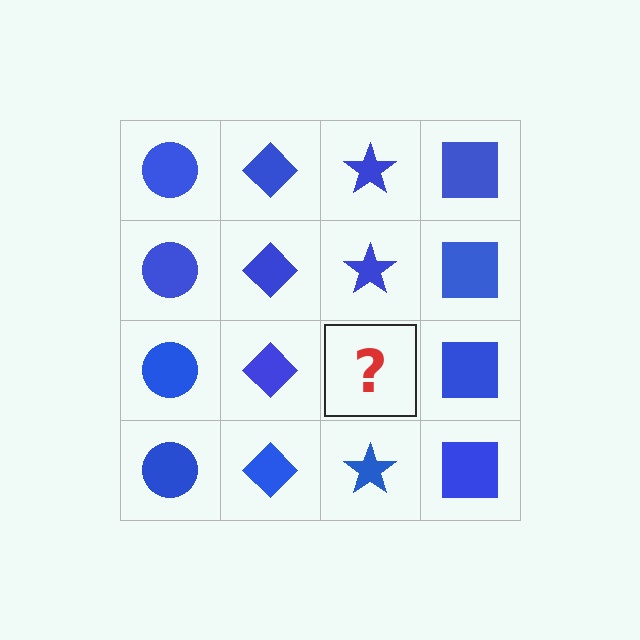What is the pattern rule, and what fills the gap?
The rule is that each column has a consistent shape. The gap should be filled with a blue star.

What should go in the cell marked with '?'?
The missing cell should contain a blue star.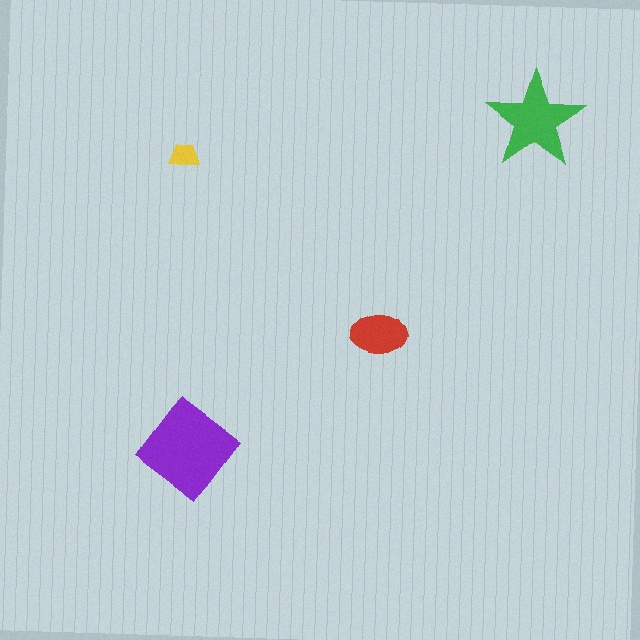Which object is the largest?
The purple diamond.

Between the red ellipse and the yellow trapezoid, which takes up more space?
The red ellipse.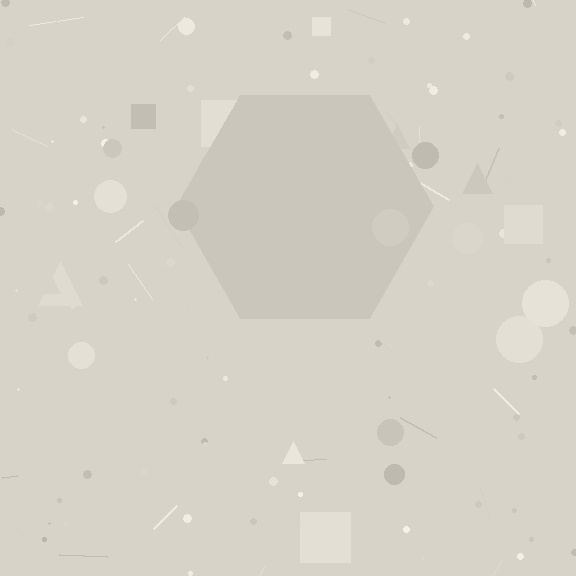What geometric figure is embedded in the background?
A hexagon is embedded in the background.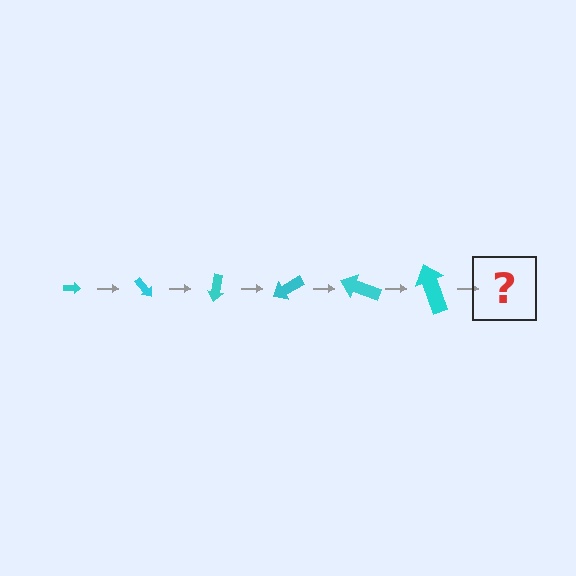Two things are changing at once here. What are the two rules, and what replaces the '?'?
The two rules are that the arrow grows larger each step and it rotates 50 degrees each step. The '?' should be an arrow, larger than the previous one and rotated 300 degrees from the start.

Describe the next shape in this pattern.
It should be an arrow, larger than the previous one and rotated 300 degrees from the start.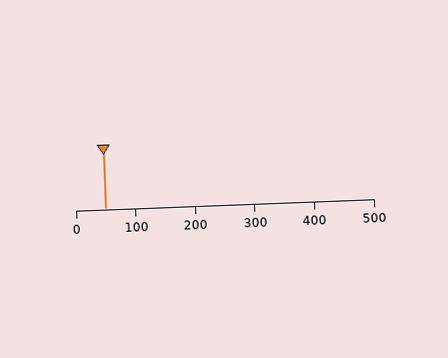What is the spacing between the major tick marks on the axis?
The major ticks are spaced 100 apart.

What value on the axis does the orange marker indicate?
The marker indicates approximately 50.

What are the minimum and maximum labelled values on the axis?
The axis runs from 0 to 500.